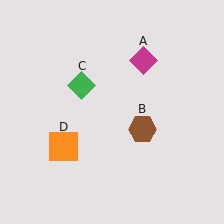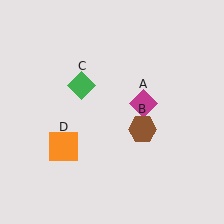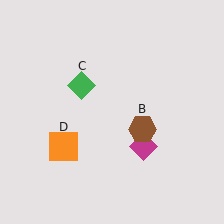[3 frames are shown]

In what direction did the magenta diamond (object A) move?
The magenta diamond (object A) moved down.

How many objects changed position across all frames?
1 object changed position: magenta diamond (object A).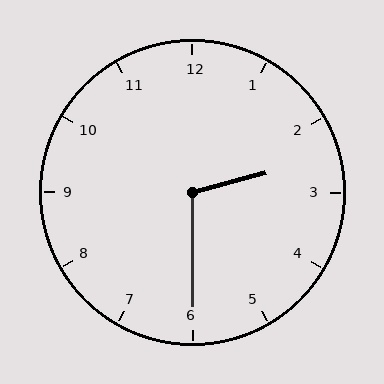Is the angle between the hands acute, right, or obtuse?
It is obtuse.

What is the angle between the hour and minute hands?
Approximately 105 degrees.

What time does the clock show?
2:30.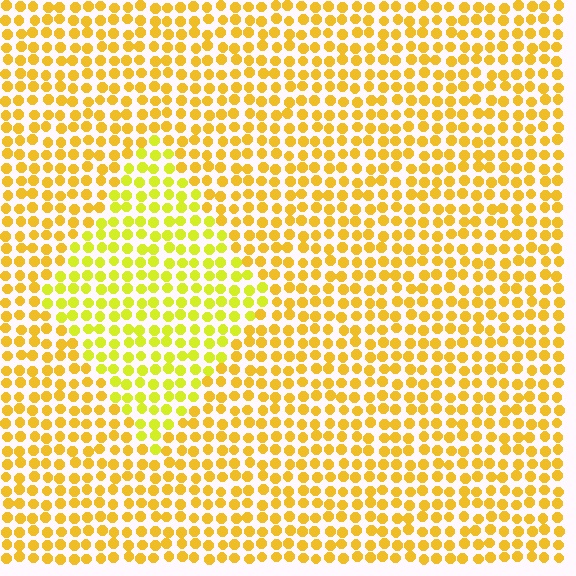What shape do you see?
I see a diamond.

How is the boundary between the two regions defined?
The boundary is defined purely by a slight shift in hue (about 24 degrees). Spacing, size, and orientation are identical on both sides.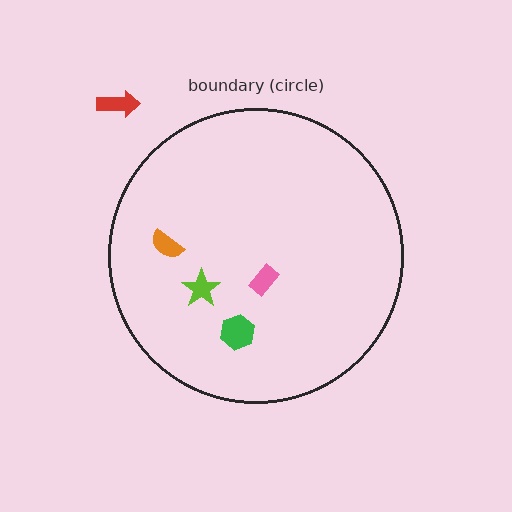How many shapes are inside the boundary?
4 inside, 1 outside.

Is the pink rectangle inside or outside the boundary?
Inside.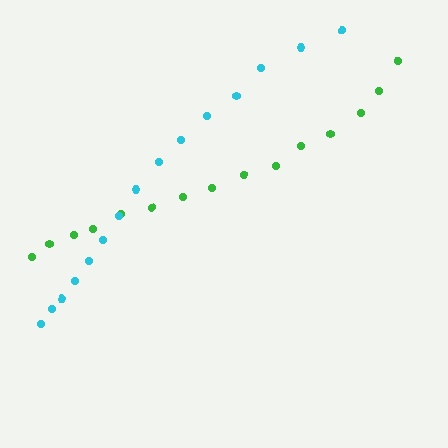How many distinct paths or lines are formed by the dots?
There are 2 distinct paths.